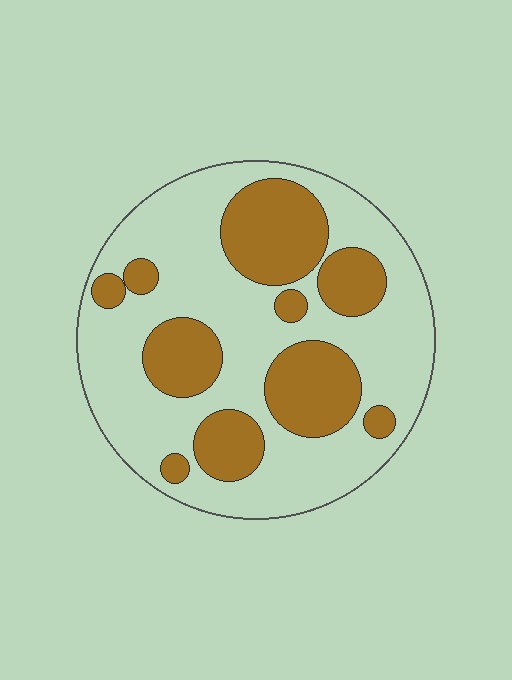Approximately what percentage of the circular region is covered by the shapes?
Approximately 35%.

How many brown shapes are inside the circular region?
10.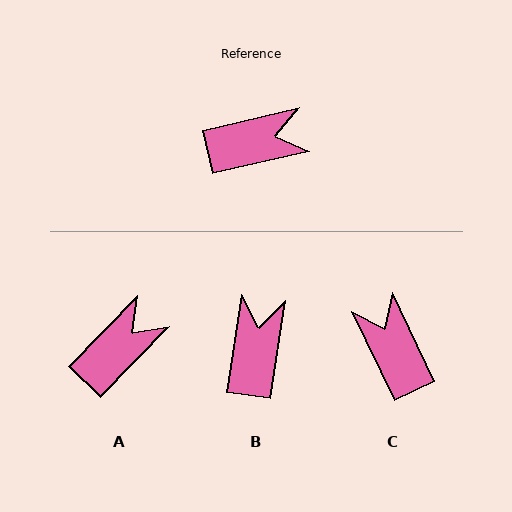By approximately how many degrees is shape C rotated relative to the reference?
Approximately 102 degrees counter-clockwise.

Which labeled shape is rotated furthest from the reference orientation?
C, about 102 degrees away.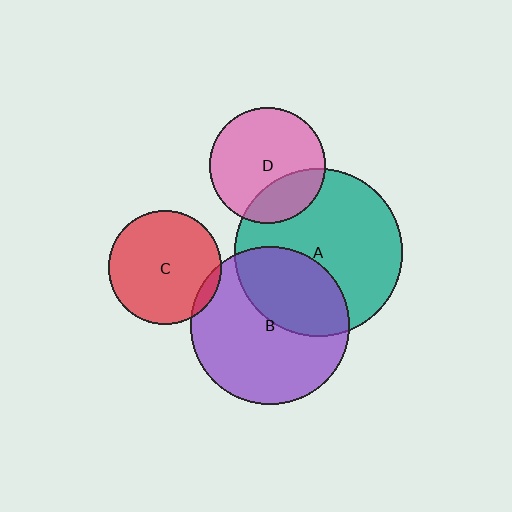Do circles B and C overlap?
Yes.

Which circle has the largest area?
Circle A (teal).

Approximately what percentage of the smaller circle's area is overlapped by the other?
Approximately 5%.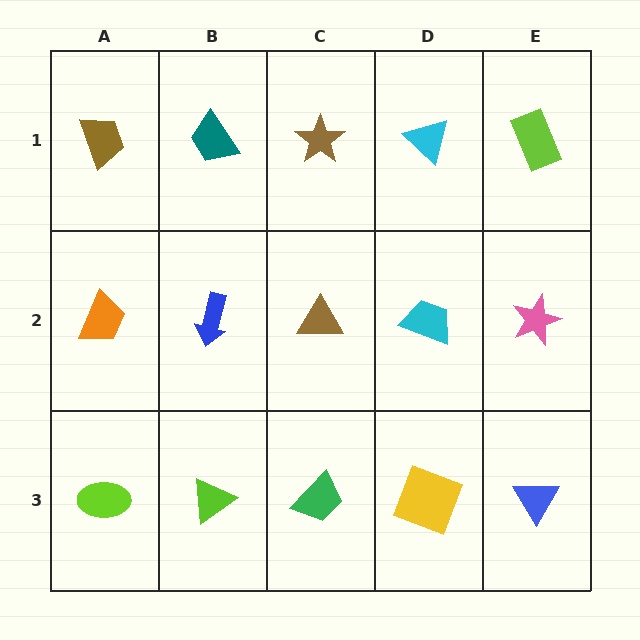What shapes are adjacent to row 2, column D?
A cyan triangle (row 1, column D), a yellow square (row 3, column D), a brown triangle (row 2, column C), a pink star (row 2, column E).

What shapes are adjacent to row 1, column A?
An orange trapezoid (row 2, column A), a teal trapezoid (row 1, column B).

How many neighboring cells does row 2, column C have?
4.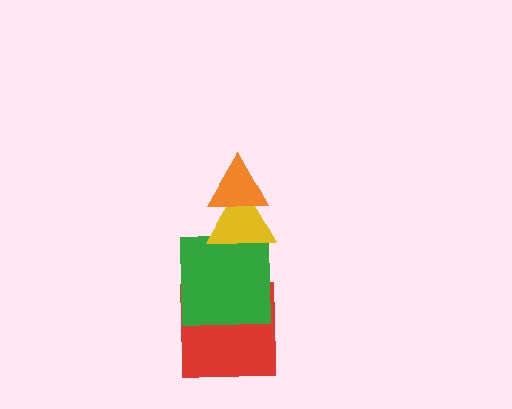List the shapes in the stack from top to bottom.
From top to bottom: the orange triangle, the yellow triangle, the green square, the red square.